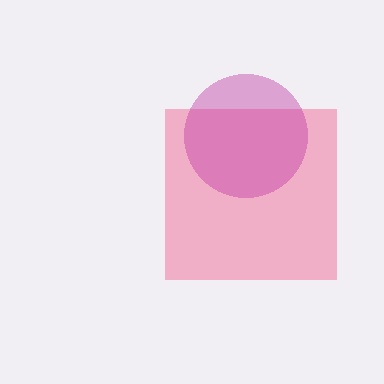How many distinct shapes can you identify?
There are 2 distinct shapes: a pink square, a magenta circle.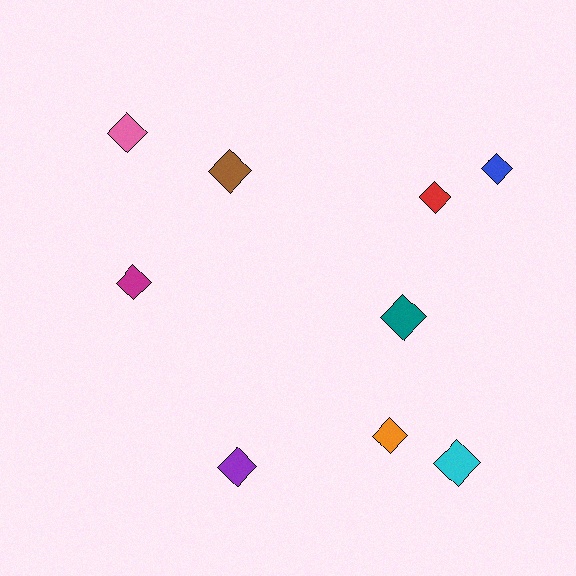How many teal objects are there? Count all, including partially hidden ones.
There is 1 teal object.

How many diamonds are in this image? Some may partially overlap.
There are 9 diamonds.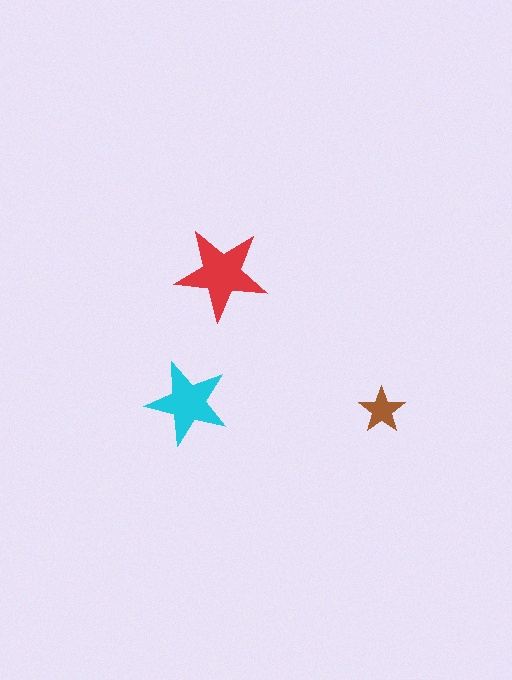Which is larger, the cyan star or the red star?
The red one.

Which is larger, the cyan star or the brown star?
The cyan one.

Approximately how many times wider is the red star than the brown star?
About 2 times wider.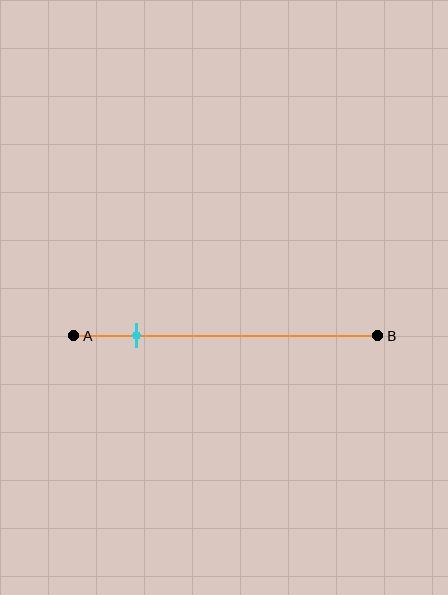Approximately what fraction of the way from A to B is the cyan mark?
The cyan mark is approximately 20% of the way from A to B.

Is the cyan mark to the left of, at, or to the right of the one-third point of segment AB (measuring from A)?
The cyan mark is to the left of the one-third point of segment AB.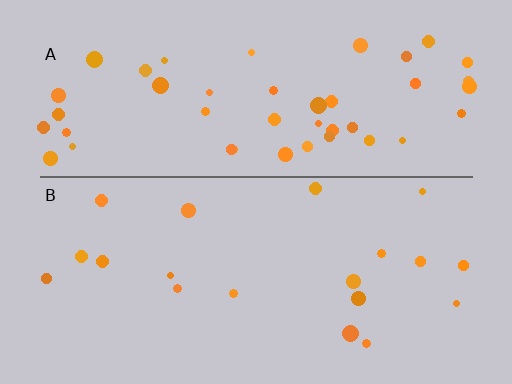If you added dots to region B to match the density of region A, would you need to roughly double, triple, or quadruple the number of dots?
Approximately double.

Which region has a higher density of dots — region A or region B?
A (the top).